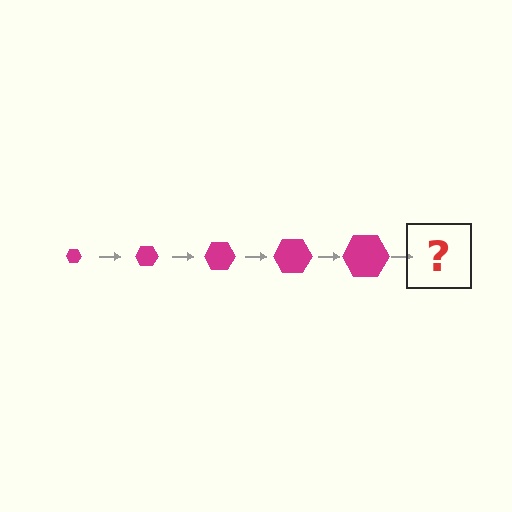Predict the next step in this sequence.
The next step is a magenta hexagon, larger than the previous one.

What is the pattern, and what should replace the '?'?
The pattern is that the hexagon gets progressively larger each step. The '?' should be a magenta hexagon, larger than the previous one.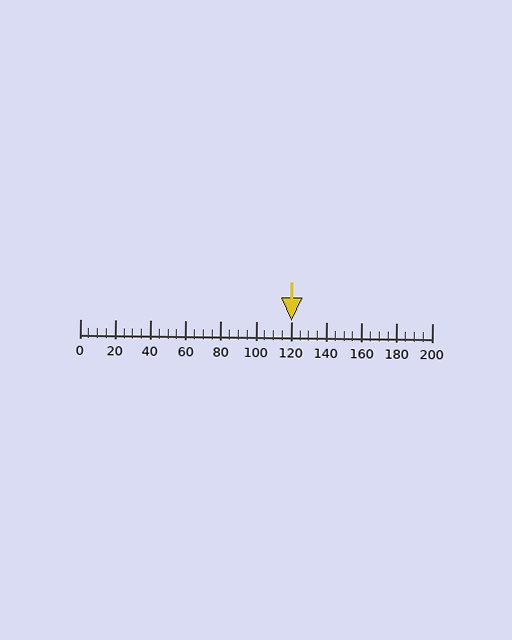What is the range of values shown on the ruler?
The ruler shows values from 0 to 200.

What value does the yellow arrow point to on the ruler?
The yellow arrow points to approximately 120.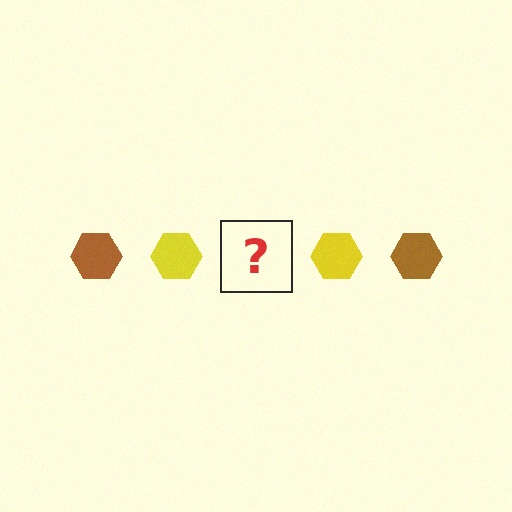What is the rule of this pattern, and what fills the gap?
The rule is that the pattern cycles through brown, yellow hexagons. The gap should be filled with a brown hexagon.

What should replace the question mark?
The question mark should be replaced with a brown hexagon.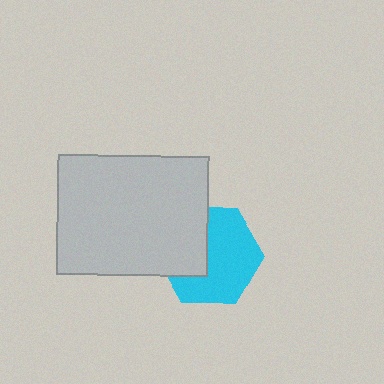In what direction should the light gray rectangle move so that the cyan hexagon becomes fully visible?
The light gray rectangle should move left. That is the shortest direction to clear the overlap and leave the cyan hexagon fully visible.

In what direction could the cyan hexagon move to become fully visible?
The cyan hexagon could move right. That would shift it out from behind the light gray rectangle entirely.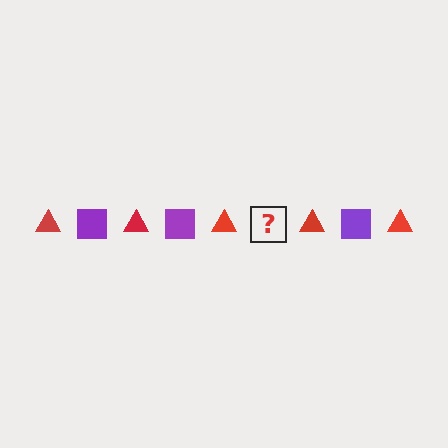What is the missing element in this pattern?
The missing element is a purple square.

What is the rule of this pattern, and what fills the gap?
The rule is that the pattern alternates between red triangle and purple square. The gap should be filled with a purple square.